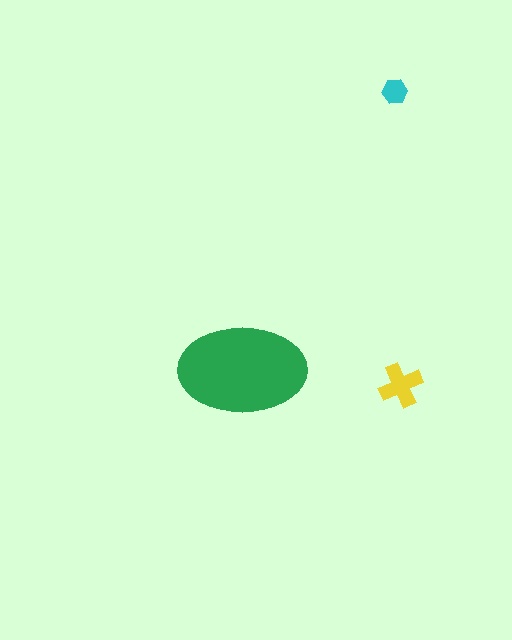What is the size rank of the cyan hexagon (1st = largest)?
3rd.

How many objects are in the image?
There are 3 objects in the image.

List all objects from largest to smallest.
The green ellipse, the yellow cross, the cyan hexagon.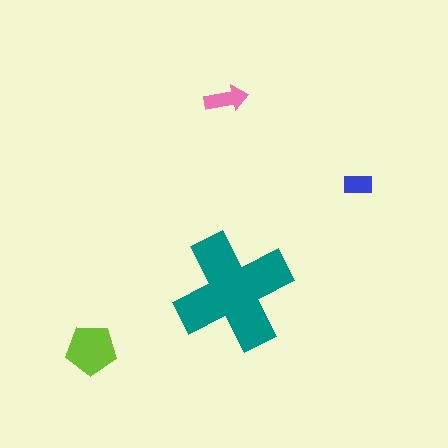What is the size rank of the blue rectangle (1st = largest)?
4th.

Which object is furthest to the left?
The lime pentagon is leftmost.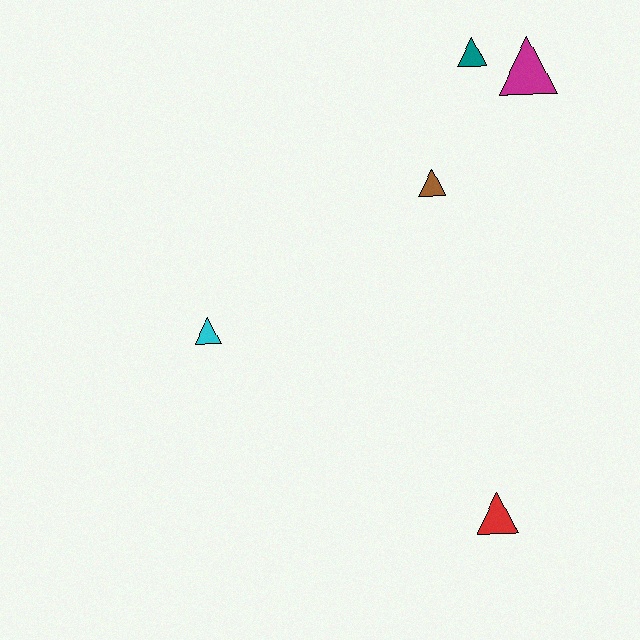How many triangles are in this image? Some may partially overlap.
There are 5 triangles.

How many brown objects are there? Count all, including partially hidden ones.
There is 1 brown object.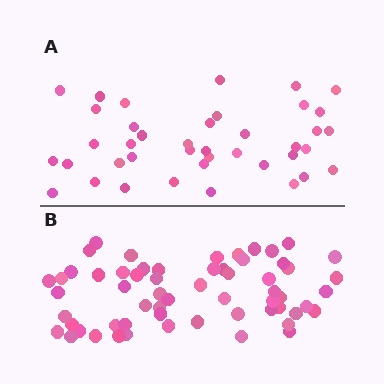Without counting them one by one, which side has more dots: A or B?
Region B (the bottom region) has more dots.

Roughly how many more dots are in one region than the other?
Region B has approximately 20 more dots than region A.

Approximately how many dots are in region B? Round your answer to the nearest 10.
About 60 dots.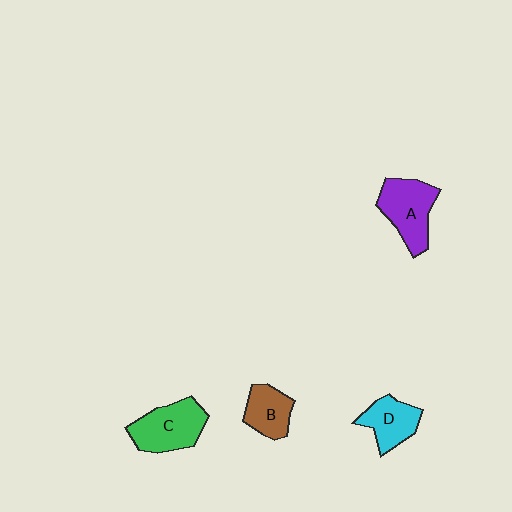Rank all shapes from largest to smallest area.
From largest to smallest: C (green), A (purple), D (cyan), B (brown).